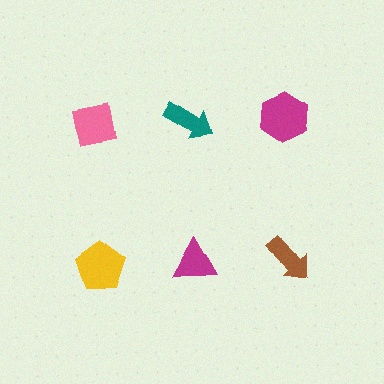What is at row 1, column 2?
A teal arrow.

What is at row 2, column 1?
A yellow pentagon.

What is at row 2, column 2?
A magenta triangle.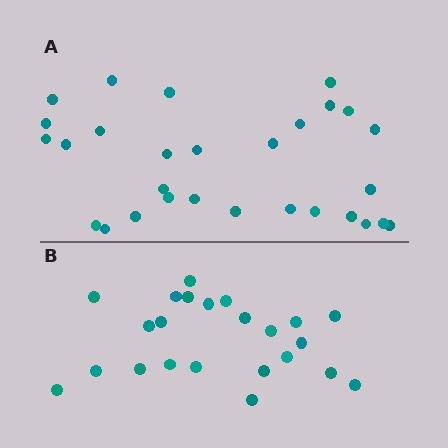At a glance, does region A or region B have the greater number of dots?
Region A (the top region) has more dots.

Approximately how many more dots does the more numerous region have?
Region A has about 6 more dots than region B.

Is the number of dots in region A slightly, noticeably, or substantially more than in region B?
Region A has noticeably more, but not dramatically so. The ratio is roughly 1.3 to 1.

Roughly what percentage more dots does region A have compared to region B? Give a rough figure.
About 25% more.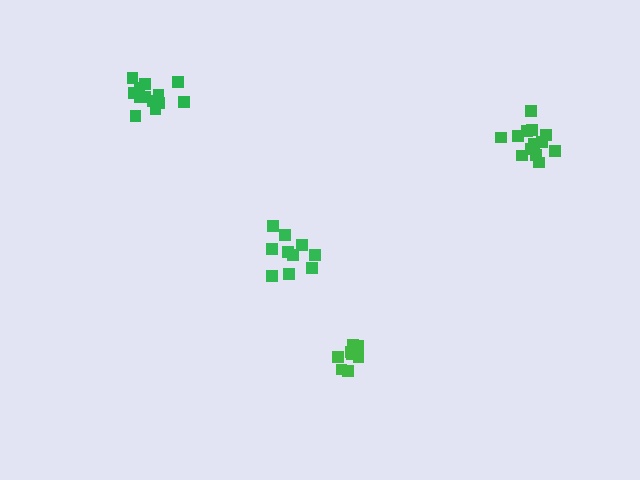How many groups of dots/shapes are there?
There are 4 groups.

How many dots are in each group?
Group 1: 8 dots, Group 2: 13 dots, Group 3: 10 dots, Group 4: 13 dots (44 total).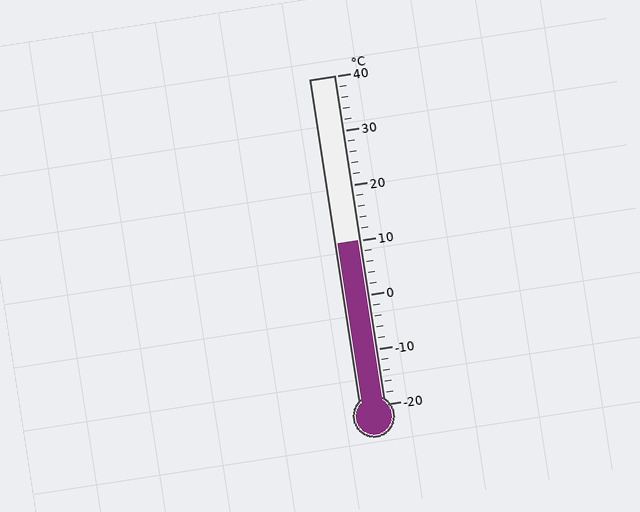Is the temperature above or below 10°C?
The temperature is at 10°C.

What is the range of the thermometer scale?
The thermometer scale ranges from -20°C to 40°C.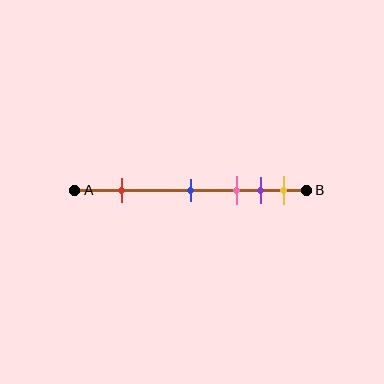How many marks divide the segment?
There are 5 marks dividing the segment.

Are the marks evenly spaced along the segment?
No, the marks are not evenly spaced.